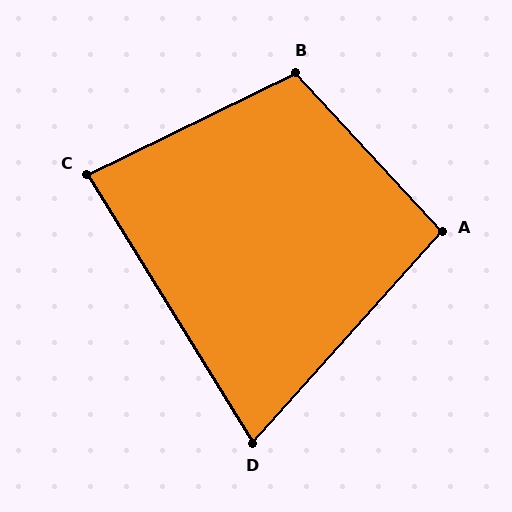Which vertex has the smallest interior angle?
D, at approximately 73 degrees.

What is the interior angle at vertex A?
Approximately 96 degrees (obtuse).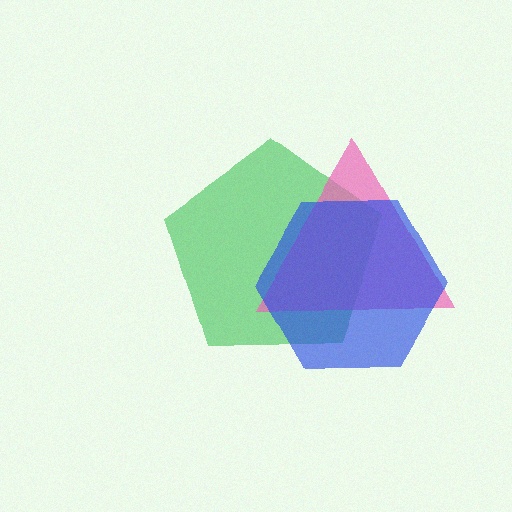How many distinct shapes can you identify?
There are 3 distinct shapes: a green pentagon, a pink triangle, a blue hexagon.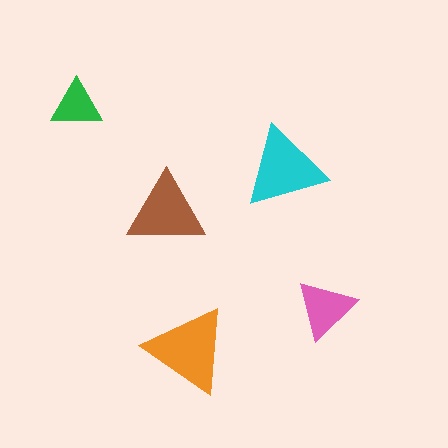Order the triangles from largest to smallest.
the orange one, the cyan one, the brown one, the pink one, the green one.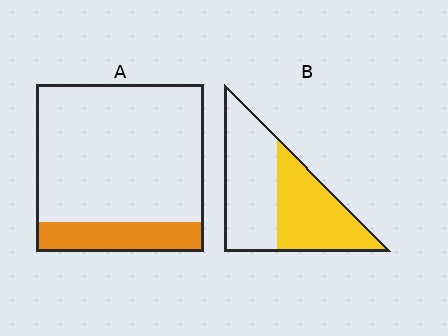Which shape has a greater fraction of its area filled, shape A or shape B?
Shape B.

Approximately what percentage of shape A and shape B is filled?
A is approximately 20% and B is approximately 45%.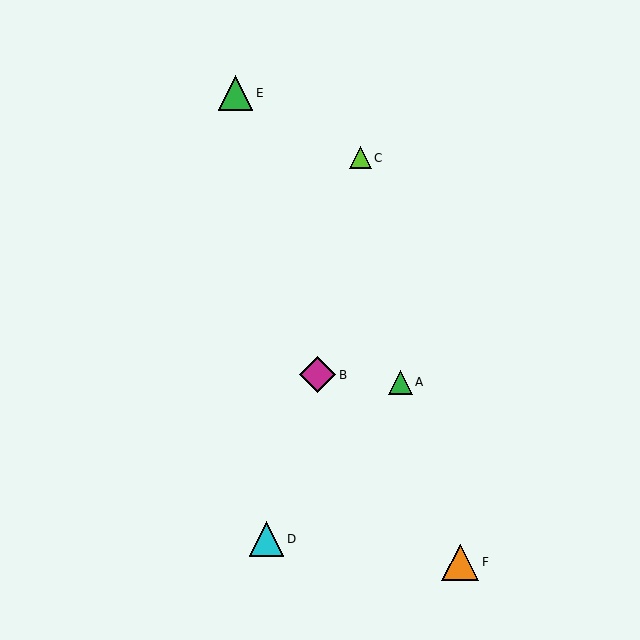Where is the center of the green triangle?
The center of the green triangle is at (401, 382).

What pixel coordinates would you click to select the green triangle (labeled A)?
Click at (401, 382) to select the green triangle A.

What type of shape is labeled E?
Shape E is a green triangle.